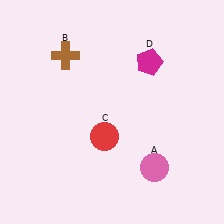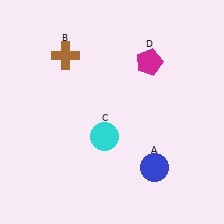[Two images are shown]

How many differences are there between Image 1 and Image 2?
There are 2 differences between the two images.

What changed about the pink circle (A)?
In Image 1, A is pink. In Image 2, it changed to blue.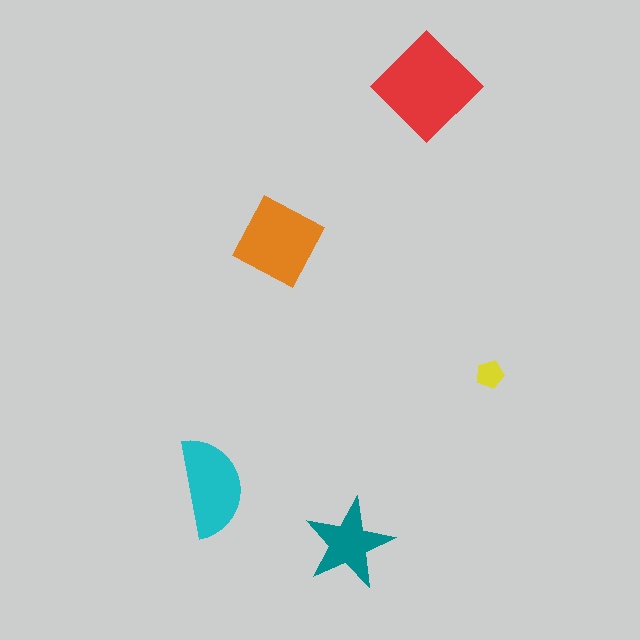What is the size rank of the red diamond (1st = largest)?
1st.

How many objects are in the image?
There are 5 objects in the image.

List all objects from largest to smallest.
The red diamond, the orange square, the cyan semicircle, the teal star, the yellow pentagon.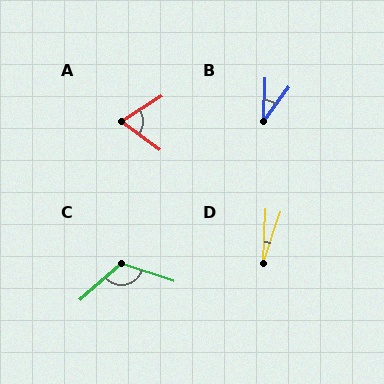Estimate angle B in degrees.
Approximately 34 degrees.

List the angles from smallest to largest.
D (17°), B (34°), A (69°), C (120°).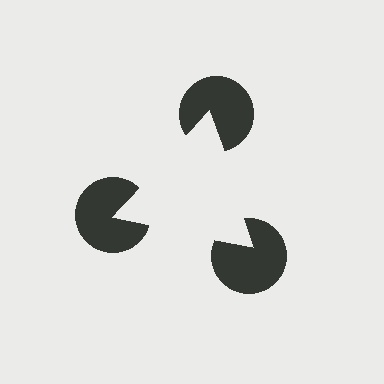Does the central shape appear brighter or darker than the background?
It typically appears slightly brighter than the background, even though no actual brightness change is drawn.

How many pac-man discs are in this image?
There are 3 — one at each vertex of the illusory triangle.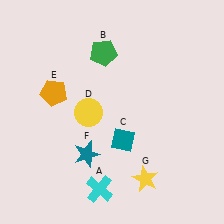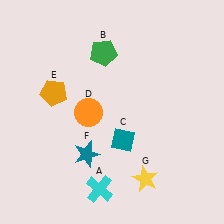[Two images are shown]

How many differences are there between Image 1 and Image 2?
There is 1 difference between the two images.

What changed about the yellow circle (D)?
In Image 1, D is yellow. In Image 2, it changed to orange.